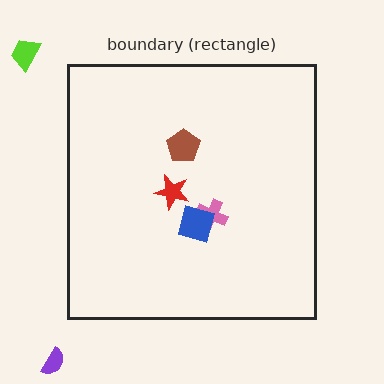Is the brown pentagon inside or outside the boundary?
Inside.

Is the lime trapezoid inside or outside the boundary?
Outside.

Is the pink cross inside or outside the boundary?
Inside.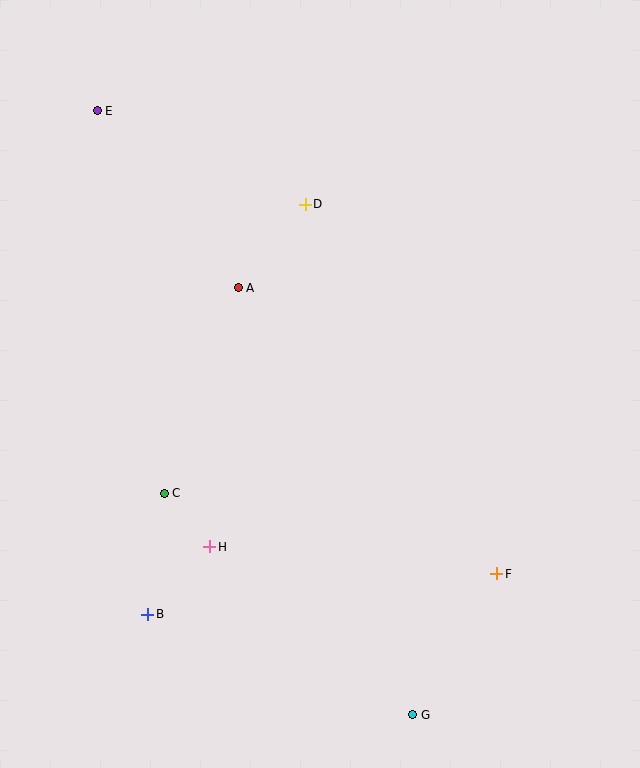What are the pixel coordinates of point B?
Point B is at (148, 614).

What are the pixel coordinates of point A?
Point A is at (238, 288).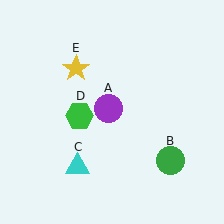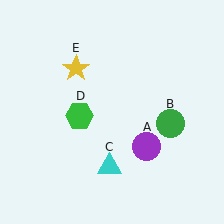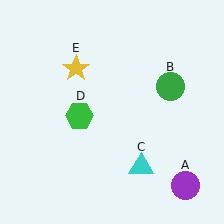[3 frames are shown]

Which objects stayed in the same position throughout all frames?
Green hexagon (object D) and yellow star (object E) remained stationary.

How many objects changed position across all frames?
3 objects changed position: purple circle (object A), green circle (object B), cyan triangle (object C).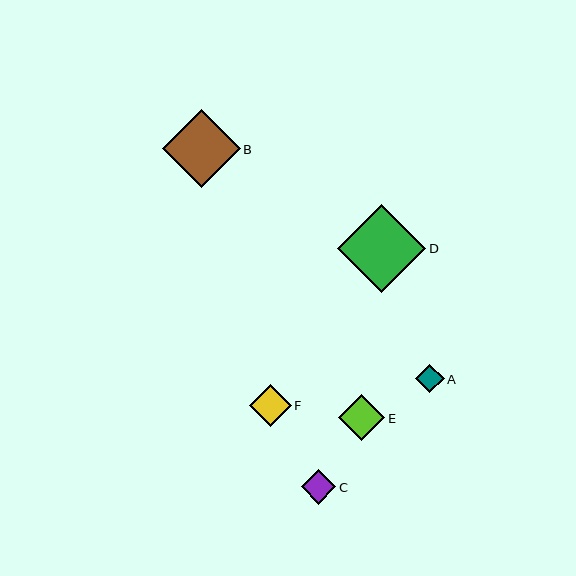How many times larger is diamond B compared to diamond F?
Diamond B is approximately 1.9 times the size of diamond F.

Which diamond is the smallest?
Diamond A is the smallest with a size of approximately 28 pixels.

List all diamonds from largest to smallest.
From largest to smallest: D, B, E, F, C, A.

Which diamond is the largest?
Diamond D is the largest with a size of approximately 88 pixels.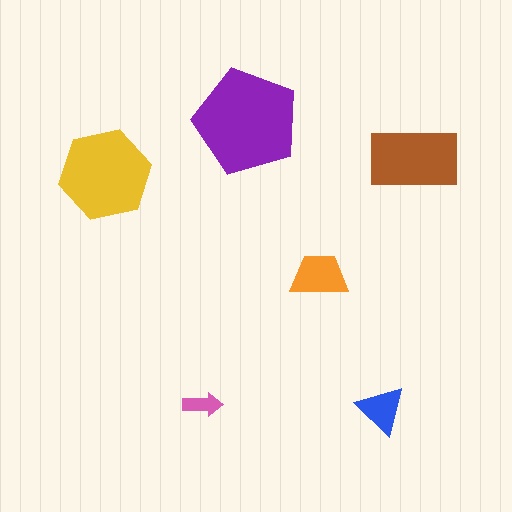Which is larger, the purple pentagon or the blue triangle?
The purple pentagon.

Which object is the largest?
The purple pentagon.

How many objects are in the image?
There are 6 objects in the image.